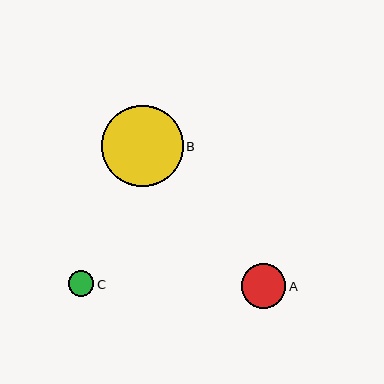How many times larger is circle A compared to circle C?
Circle A is approximately 1.7 times the size of circle C.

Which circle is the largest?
Circle B is the largest with a size of approximately 82 pixels.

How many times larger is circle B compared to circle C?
Circle B is approximately 3.2 times the size of circle C.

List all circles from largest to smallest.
From largest to smallest: B, A, C.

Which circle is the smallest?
Circle C is the smallest with a size of approximately 26 pixels.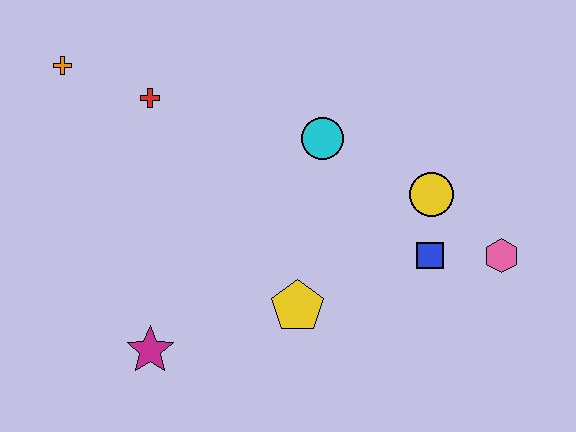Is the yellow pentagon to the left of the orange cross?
No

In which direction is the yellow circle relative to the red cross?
The yellow circle is to the right of the red cross.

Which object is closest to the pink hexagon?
The blue square is closest to the pink hexagon.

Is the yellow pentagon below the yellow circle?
Yes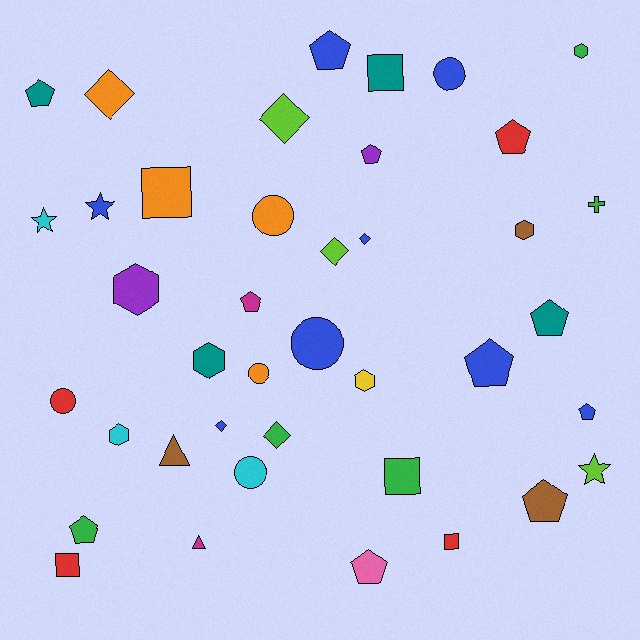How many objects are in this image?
There are 40 objects.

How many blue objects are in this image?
There are 8 blue objects.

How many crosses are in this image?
There is 1 cross.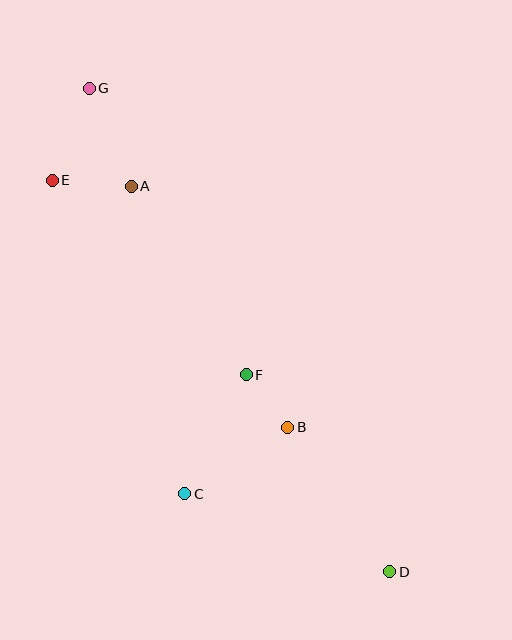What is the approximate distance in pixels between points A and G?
The distance between A and G is approximately 107 pixels.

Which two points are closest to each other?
Points B and F are closest to each other.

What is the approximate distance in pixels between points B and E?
The distance between B and E is approximately 341 pixels.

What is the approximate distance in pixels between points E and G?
The distance between E and G is approximately 99 pixels.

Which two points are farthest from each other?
Points D and G are farthest from each other.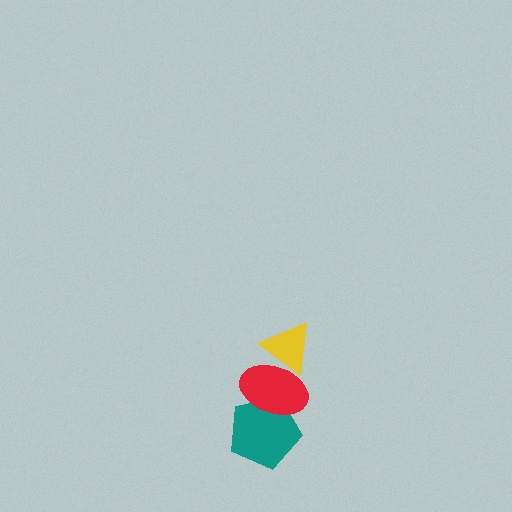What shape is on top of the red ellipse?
The yellow triangle is on top of the red ellipse.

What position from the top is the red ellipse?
The red ellipse is 2nd from the top.